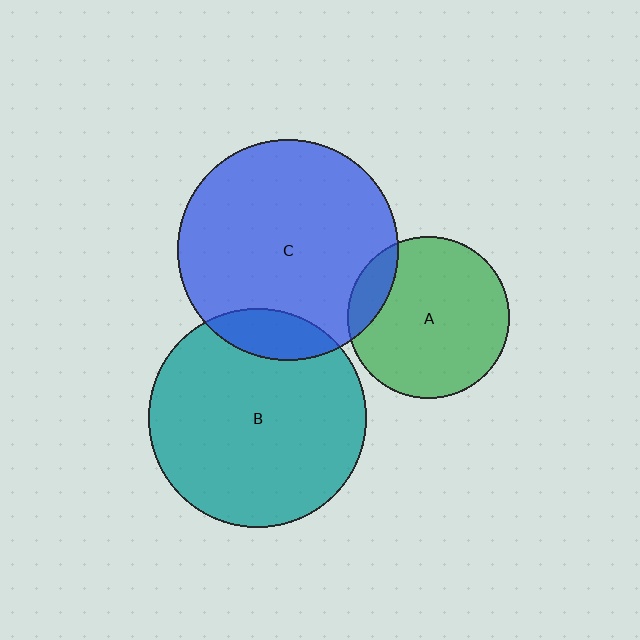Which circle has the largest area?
Circle C (blue).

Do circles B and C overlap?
Yes.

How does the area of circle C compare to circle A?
Approximately 1.9 times.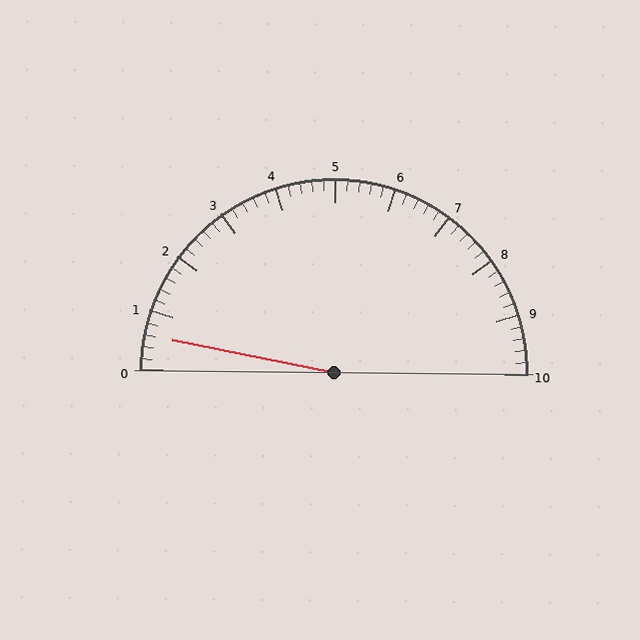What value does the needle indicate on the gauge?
The needle indicates approximately 0.6.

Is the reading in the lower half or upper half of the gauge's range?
The reading is in the lower half of the range (0 to 10).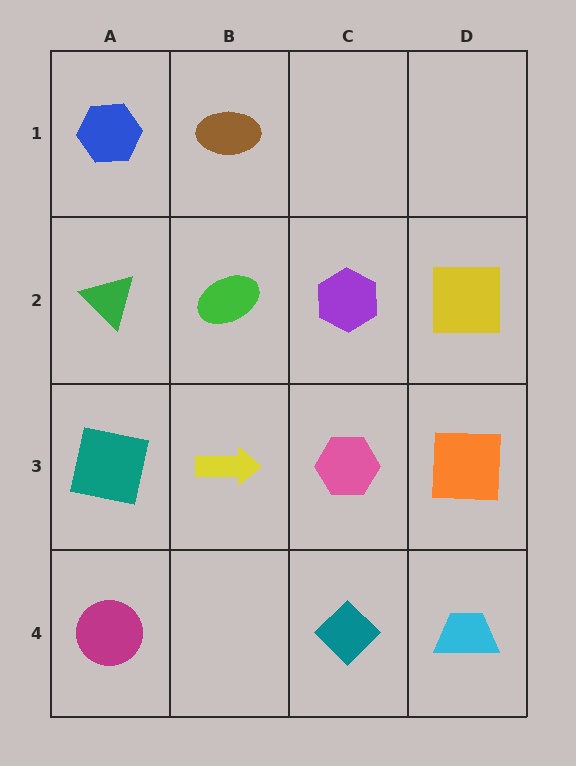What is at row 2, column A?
A green triangle.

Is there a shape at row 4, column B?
No, that cell is empty.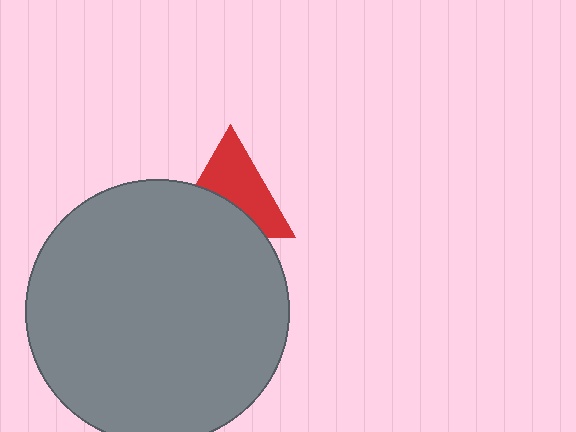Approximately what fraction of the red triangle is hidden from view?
Roughly 43% of the red triangle is hidden behind the gray circle.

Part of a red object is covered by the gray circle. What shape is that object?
It is a triangle.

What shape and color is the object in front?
The object in front is a gray circle.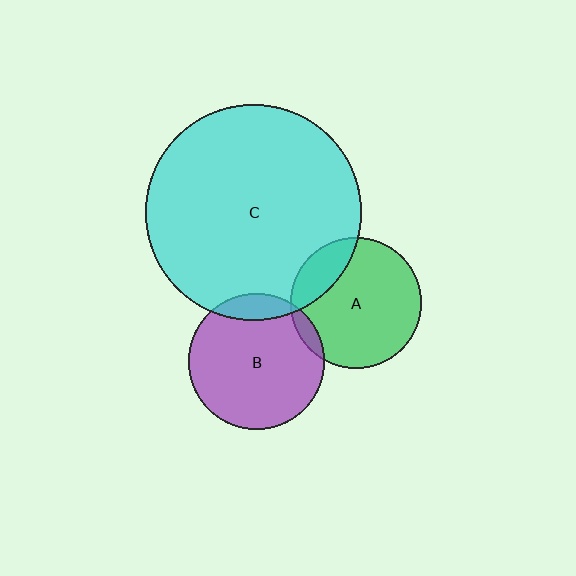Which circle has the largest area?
Circle C (cyan).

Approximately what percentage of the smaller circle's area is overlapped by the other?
Approximately 20%.